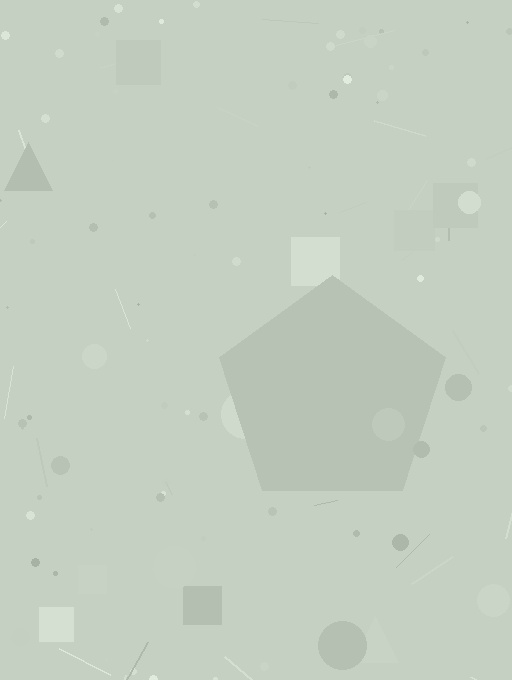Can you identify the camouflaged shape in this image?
The camouflaged shape is a pentagon.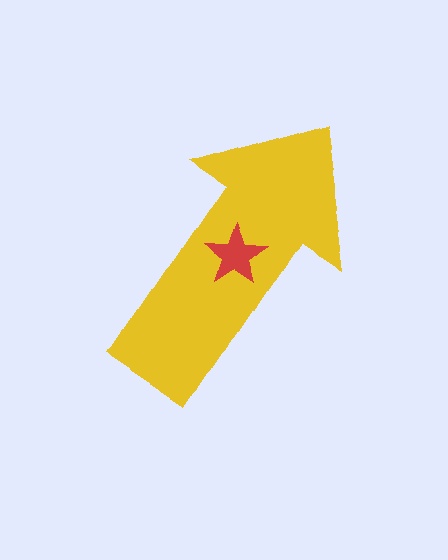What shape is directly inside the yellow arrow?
The red star.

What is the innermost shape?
The red star.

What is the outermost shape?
The yellow arrow.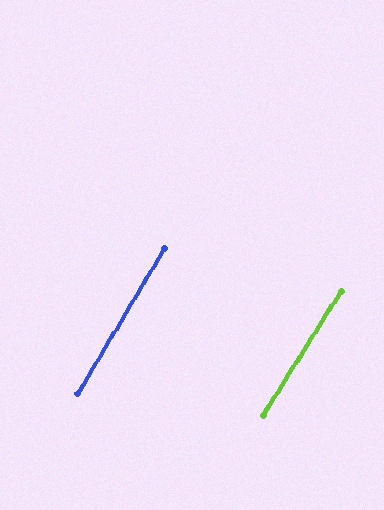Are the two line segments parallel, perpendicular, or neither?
Parallel — their directions differ by only 1.5°.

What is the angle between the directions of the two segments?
Approximately 2 degrees.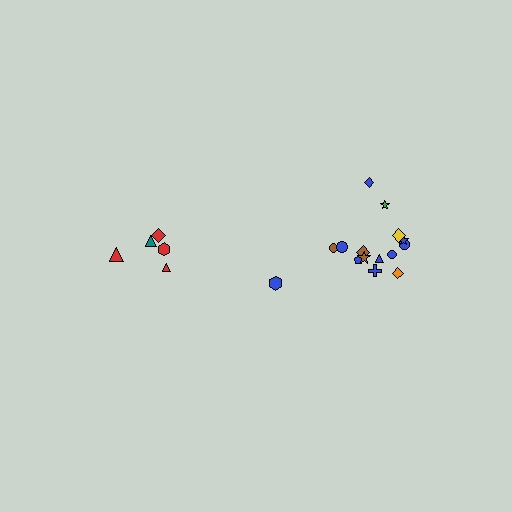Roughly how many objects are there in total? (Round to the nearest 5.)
Roughly 20 objects in total.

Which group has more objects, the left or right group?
The right group.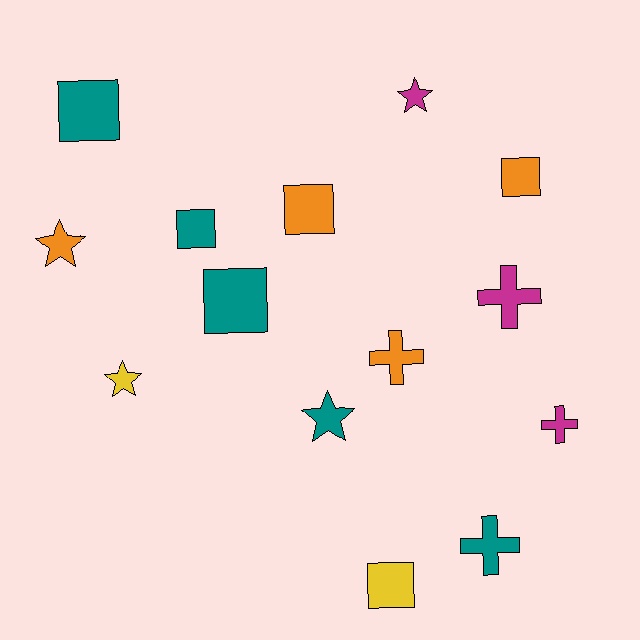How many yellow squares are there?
There is 1 yellow square.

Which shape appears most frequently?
Square, with 6 objects.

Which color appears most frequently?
Teal, with 5 objects.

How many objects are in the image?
There are 14 objects.